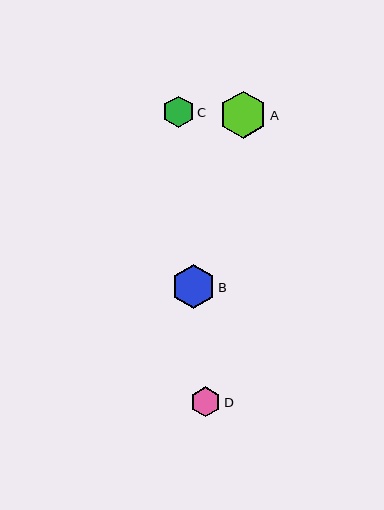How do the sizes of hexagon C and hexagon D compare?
Hexagon C and hexagon D are approximately the same size.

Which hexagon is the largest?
Hexagon A is the largest with a size of approximately 47 pixels.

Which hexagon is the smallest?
Hexagon D is the smallest with a size of approximately 30 pixels.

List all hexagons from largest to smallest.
From largest to smallest: A, B, C, D.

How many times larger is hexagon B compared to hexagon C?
Hexagon B is approximately 1.4 times the size of hexagon C.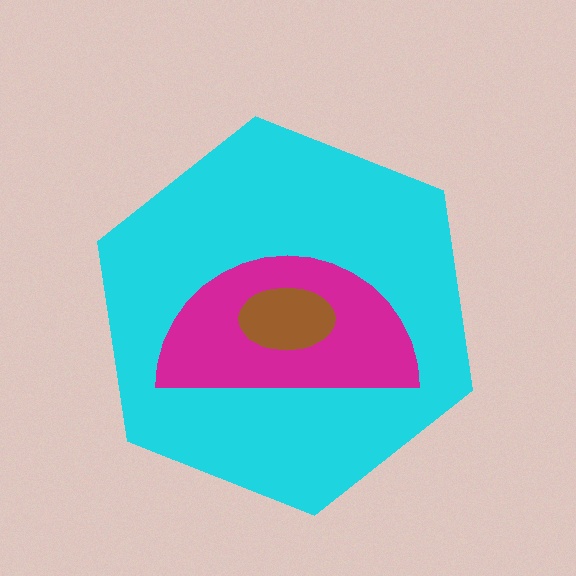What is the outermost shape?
The cyan hexagon.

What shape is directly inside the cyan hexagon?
The magenta semicircle.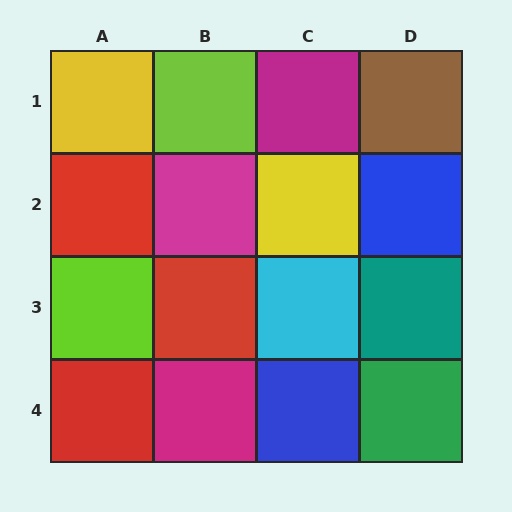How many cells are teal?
1 cell is teal.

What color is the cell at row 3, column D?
Teal.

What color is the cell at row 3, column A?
Lime.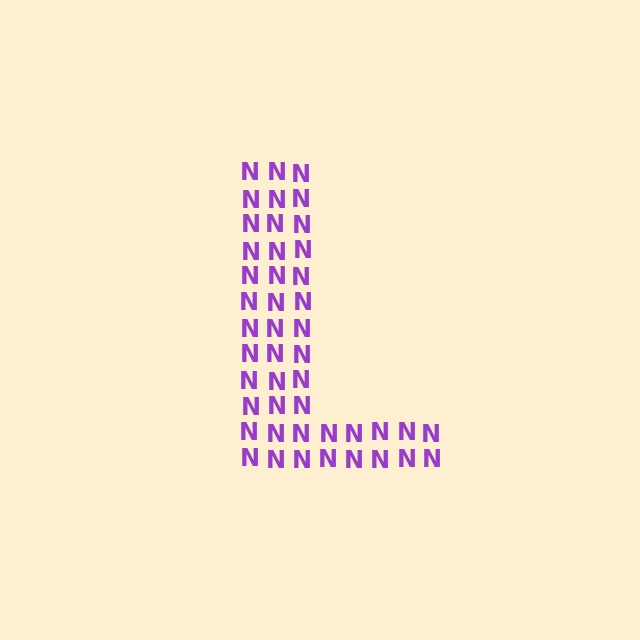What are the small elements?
The small elements are letter N's.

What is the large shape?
The large shape is the letter L.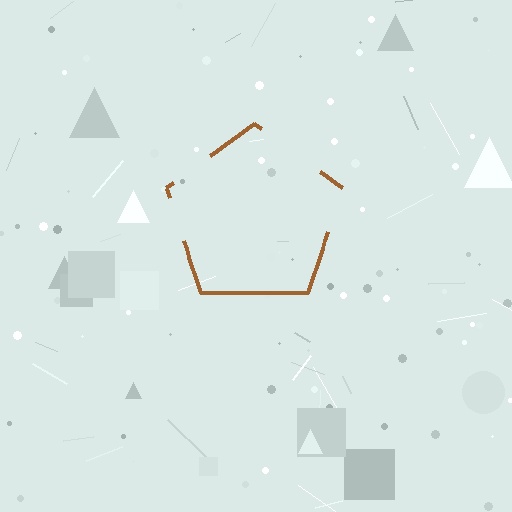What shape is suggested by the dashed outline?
The dashed outline suggests a pentagon.